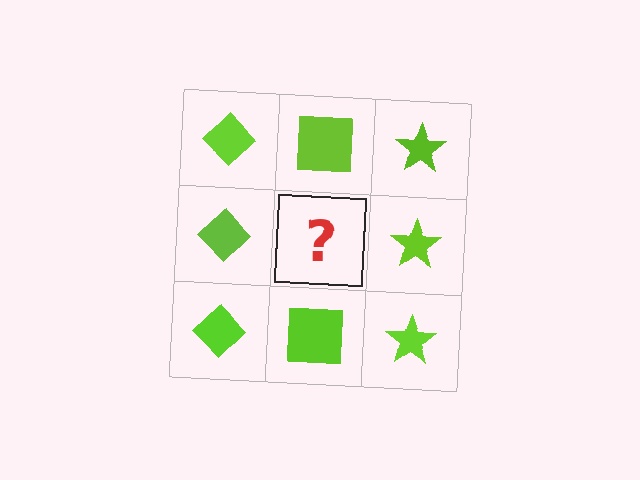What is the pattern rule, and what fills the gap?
The rule is that each column has a consistent shape. The gap should be filled with a lime square.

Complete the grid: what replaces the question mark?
The question mark should be replaced with a lime square.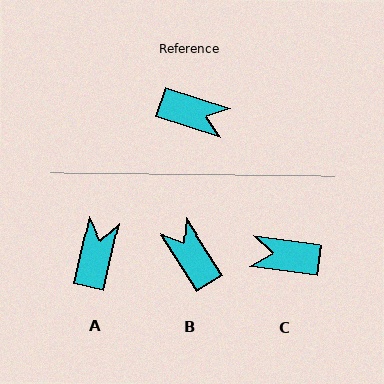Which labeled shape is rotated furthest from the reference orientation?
C, about 170 degrees away.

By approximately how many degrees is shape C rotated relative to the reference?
Approximately 170 degrees clockwise.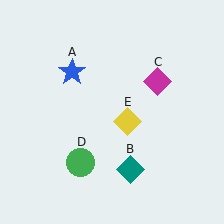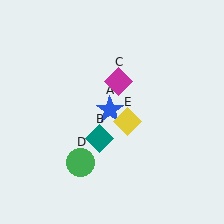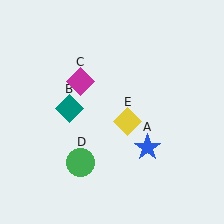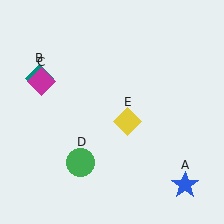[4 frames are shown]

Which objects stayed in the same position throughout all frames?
Green circle (object D) and yellow diamond (object E) remained stationary.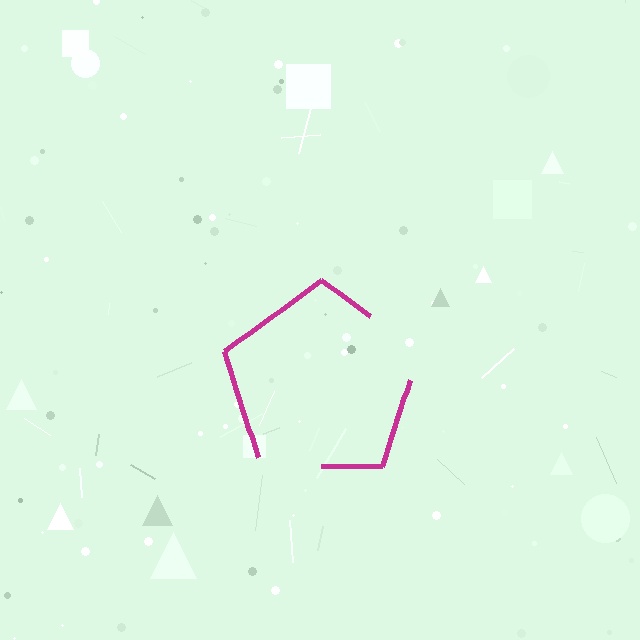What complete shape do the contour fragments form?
The contour fragments form a pentagon.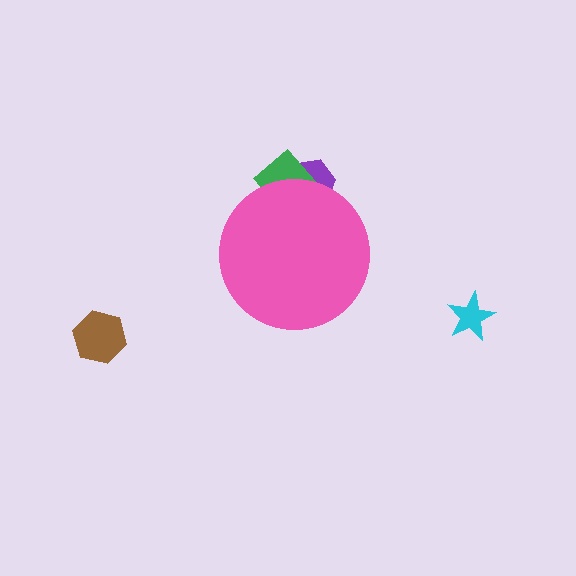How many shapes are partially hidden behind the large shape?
2 shapes are partially hidden.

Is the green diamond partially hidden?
Yes, the green diamond is partially hidden behind the pink circle.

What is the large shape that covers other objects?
A pink circle.